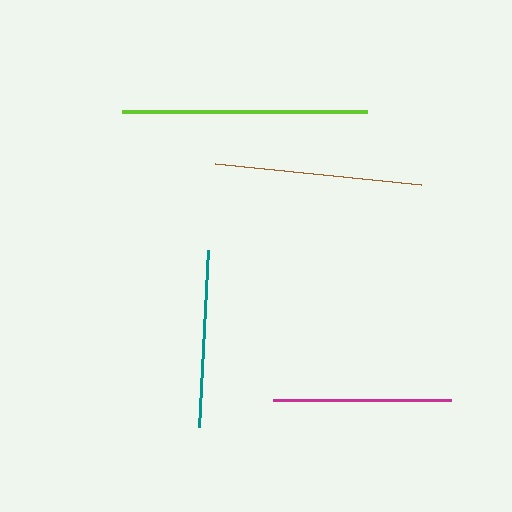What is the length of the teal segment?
The teal segment is approximately 178 pixels long.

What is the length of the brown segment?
The brown segment is approximately 208 pixels long.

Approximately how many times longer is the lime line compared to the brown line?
The lime line is approximately 1.2 times the length of the brown line.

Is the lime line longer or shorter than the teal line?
The lime line is longer than the teal line.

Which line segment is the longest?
The lime line is the longest at approximately 245 pixels.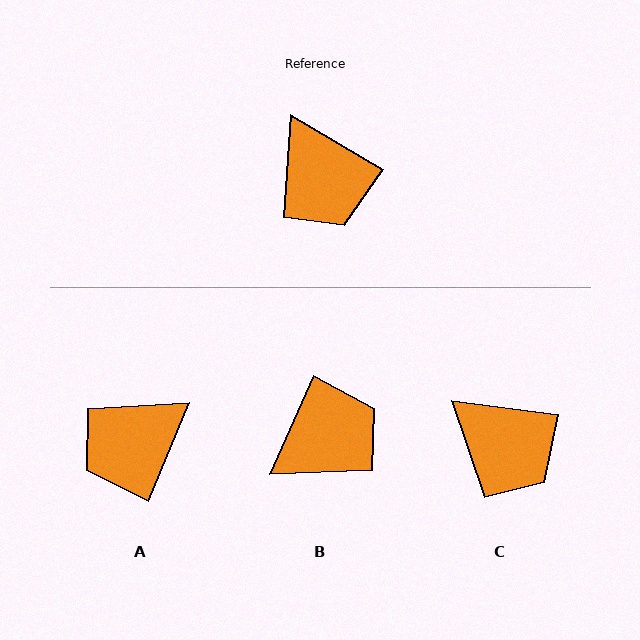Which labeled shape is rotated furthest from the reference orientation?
B, about 96 degrees away.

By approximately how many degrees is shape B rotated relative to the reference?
Approximately 96 degrees counter-clockwise.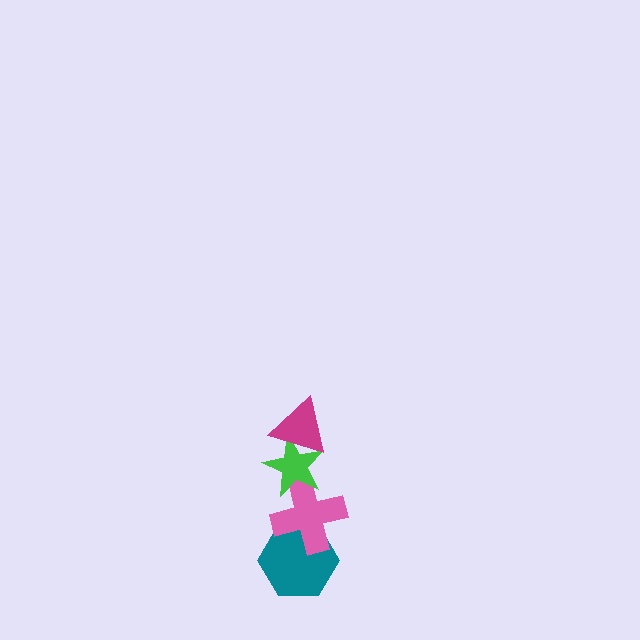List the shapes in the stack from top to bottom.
From top to bottom: the magenta triangle, the green star, the pink cross, the teal hexagon.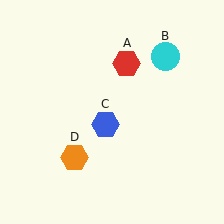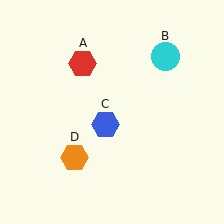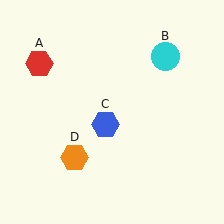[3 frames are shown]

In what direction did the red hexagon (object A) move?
The red hexagon (object A) moved left.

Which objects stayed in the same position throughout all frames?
Cyan circle (object B) and blue hexagon (object C) and orange hexagon (object D) remained stationary.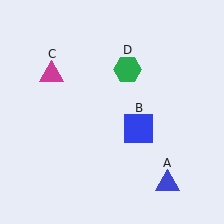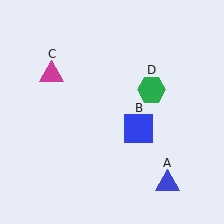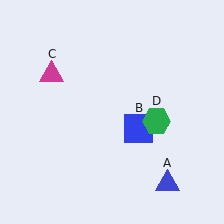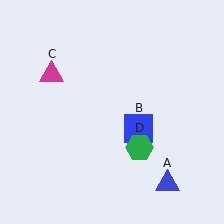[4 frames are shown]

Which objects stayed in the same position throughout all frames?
Blue triangle (object A) and blue square (object B) and magenta triangle (object C) remained stationary.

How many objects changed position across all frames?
1 object changed position: green hexagon (object D).